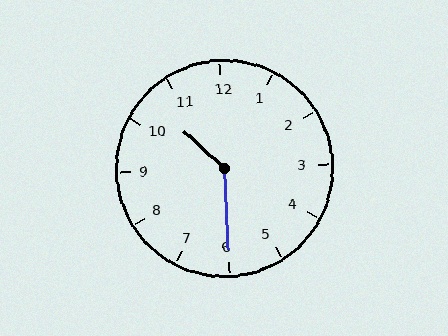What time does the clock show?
10:30.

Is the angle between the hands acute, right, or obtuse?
It is obtuse.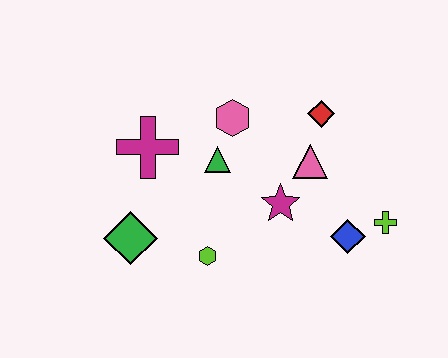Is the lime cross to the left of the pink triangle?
No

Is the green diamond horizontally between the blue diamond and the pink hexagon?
No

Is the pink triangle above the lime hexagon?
Yes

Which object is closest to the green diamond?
The lime hexagon is closest to the green diamond.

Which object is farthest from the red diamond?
The green diamond is farthest from the red diamond.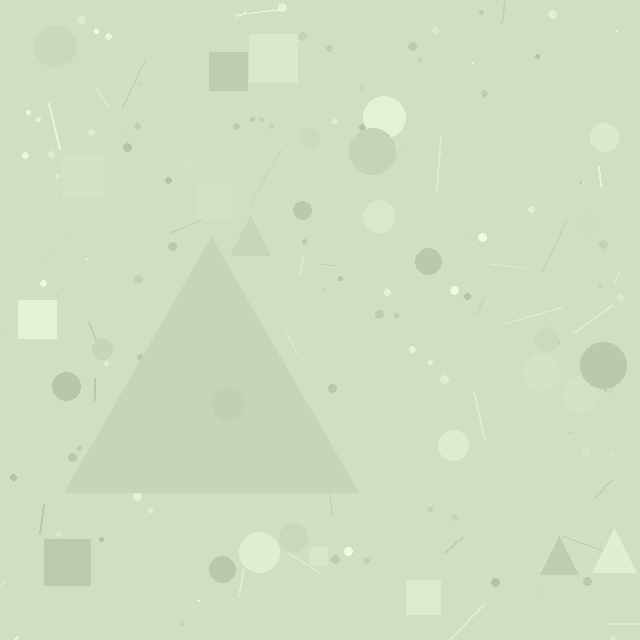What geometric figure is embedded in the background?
A triangle is embedded in the background.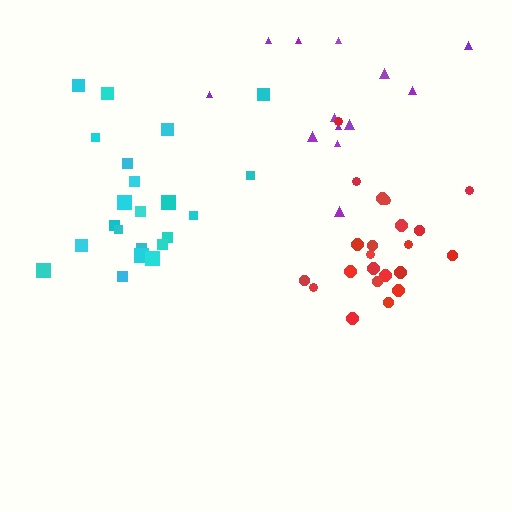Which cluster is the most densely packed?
Red.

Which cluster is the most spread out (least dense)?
Purple.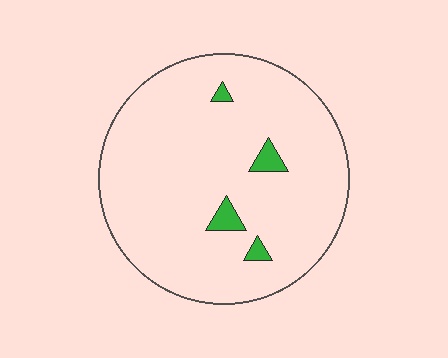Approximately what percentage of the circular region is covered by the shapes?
Approximately 5%.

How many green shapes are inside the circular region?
4.